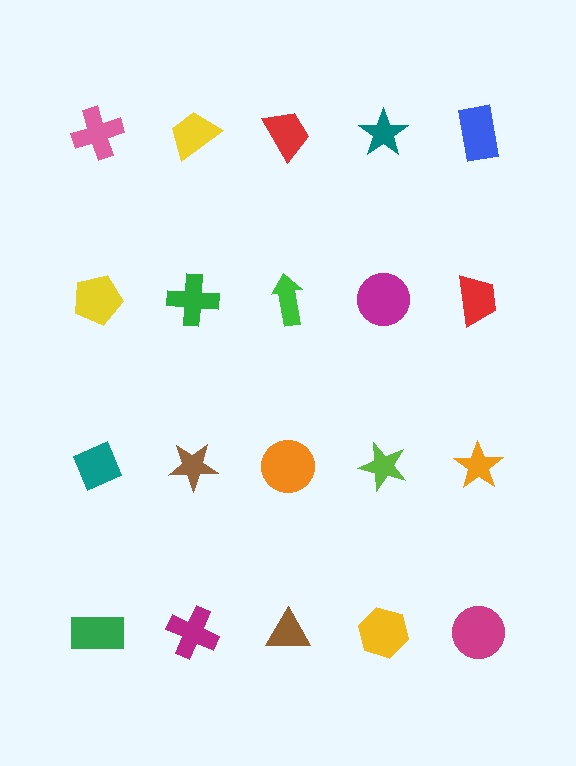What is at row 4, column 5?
A magenta circle.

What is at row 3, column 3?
An orange circle.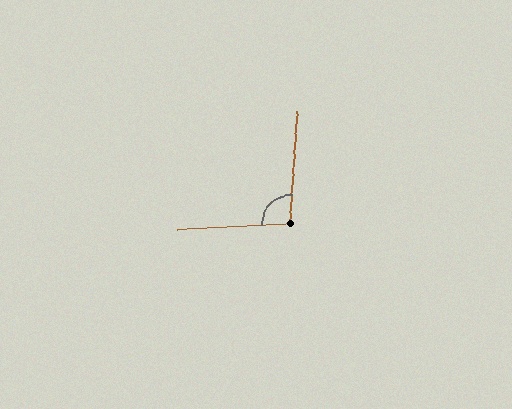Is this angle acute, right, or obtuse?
It is obtuse.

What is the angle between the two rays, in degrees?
Approximately 97 degrees.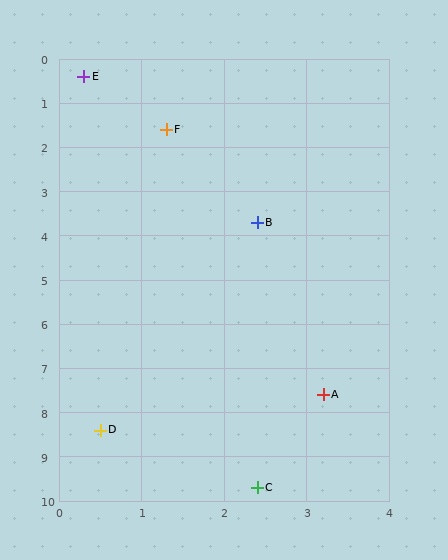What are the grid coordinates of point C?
Point C is at approximately (2.4, 9.7).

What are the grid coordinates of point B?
Point B is at approximately (2.4, 3.7).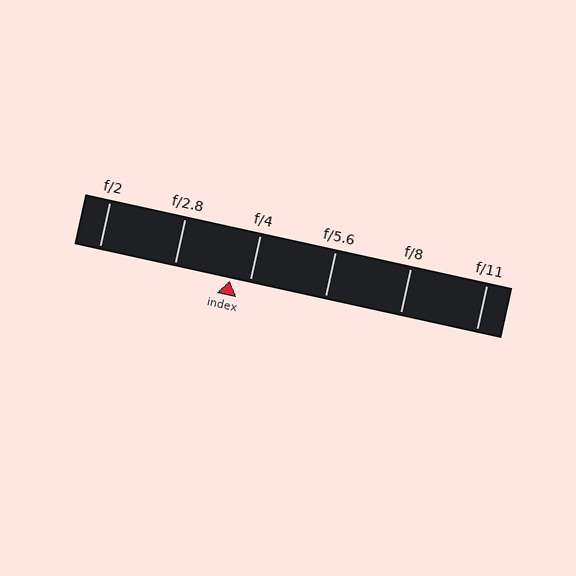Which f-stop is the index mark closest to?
The index mark is closest to f/4.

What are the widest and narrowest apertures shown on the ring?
The widest aperture shown is f/2 and the narrowest is f/11.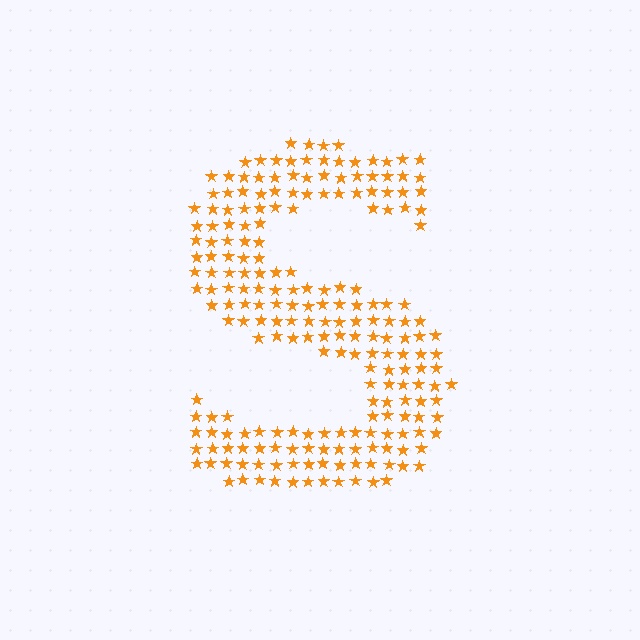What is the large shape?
The large shape is the letter S.